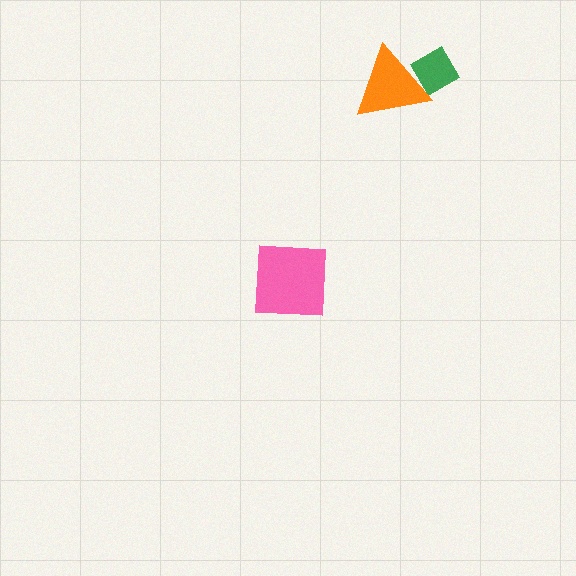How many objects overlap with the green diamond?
1 object overlaps with the green diamond.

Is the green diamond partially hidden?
Yes, it is partially covered by another shape.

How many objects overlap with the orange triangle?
1 object overlaps with the orange triangle.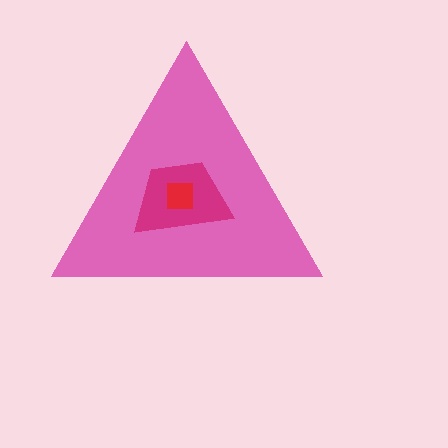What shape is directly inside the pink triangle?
The magenta trapezoid.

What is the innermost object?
The red square.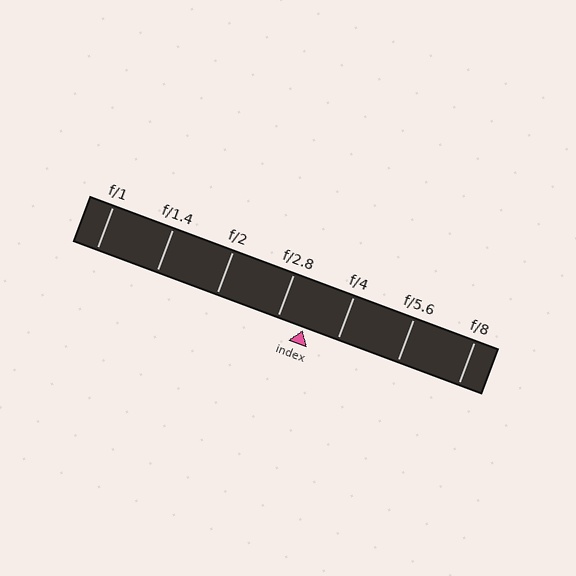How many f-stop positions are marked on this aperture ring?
There are 7 f-stop positions marked.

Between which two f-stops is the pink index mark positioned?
The index mark is between f/2.8 and f/4.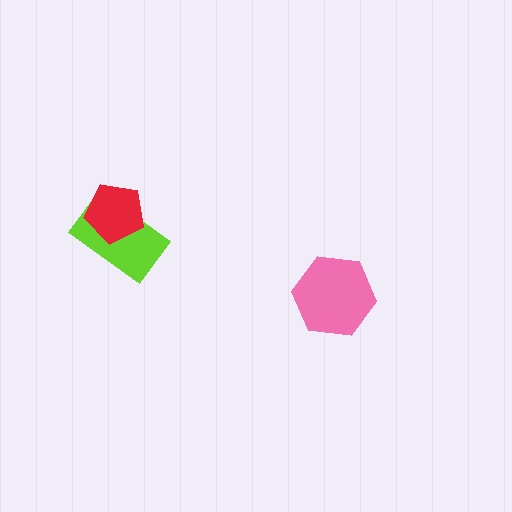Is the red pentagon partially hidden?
No, no other shape covers it.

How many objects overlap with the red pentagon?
1 object overlaps with the red pentagon.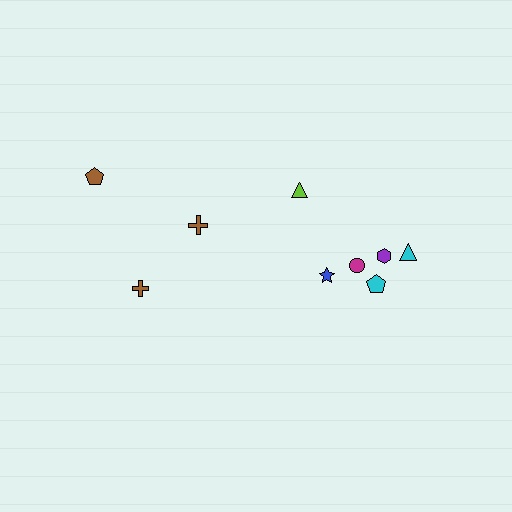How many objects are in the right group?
There are 6 objects.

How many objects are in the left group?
There are 3 objects.